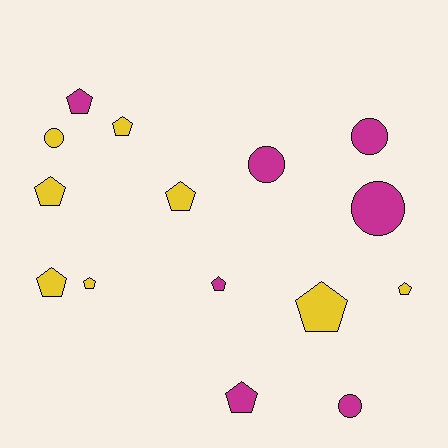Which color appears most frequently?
Yellow, with 8 objects.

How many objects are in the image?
There are 15 objects.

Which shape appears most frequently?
Pentagon, with 10 objects.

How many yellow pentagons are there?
There are 7 yellow pentagons.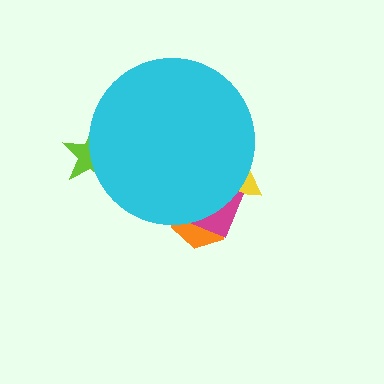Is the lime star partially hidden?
Yes, the lime star is partially hidden behind the cyan circle.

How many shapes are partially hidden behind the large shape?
4 shapes are partially hidden.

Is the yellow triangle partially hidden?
Yes, the yellow triangle is partially hidden behind the cyan circle.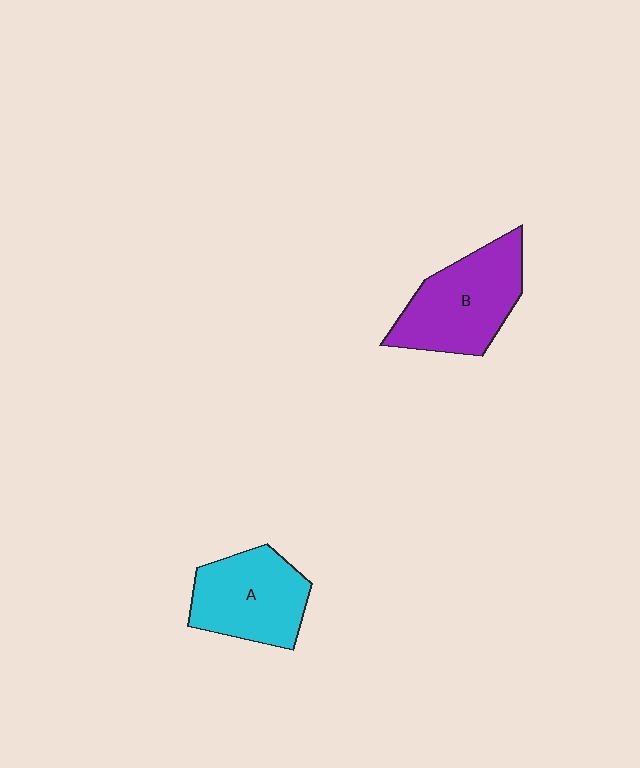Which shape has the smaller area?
Shape A (cyan).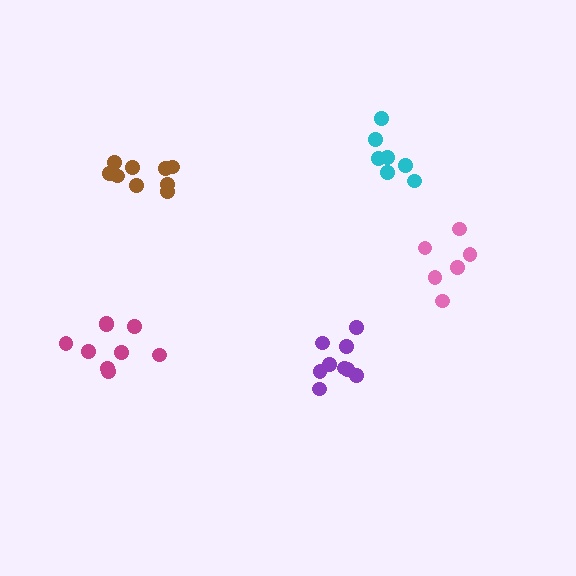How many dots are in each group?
Group 1: 6 dots, Group 2: 9 dots, Group 3: 9 dots, Group 4: 7 dots, Group 5: 10 dots (41 total).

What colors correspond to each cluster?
The clusters are colored: pink, magenta, purple, cyan, brown.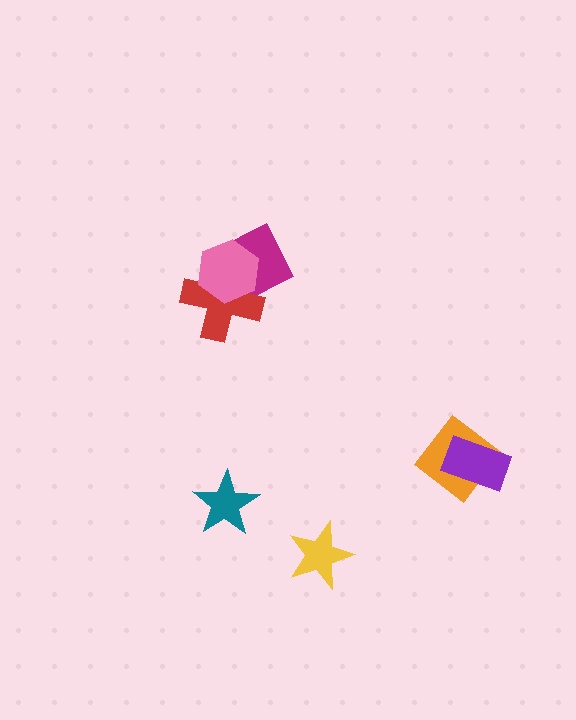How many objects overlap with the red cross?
2 objects overlap with the red cross.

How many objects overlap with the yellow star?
0 objects overlap with the yellow star.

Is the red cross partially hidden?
Yes, it is partially covered by another shape.